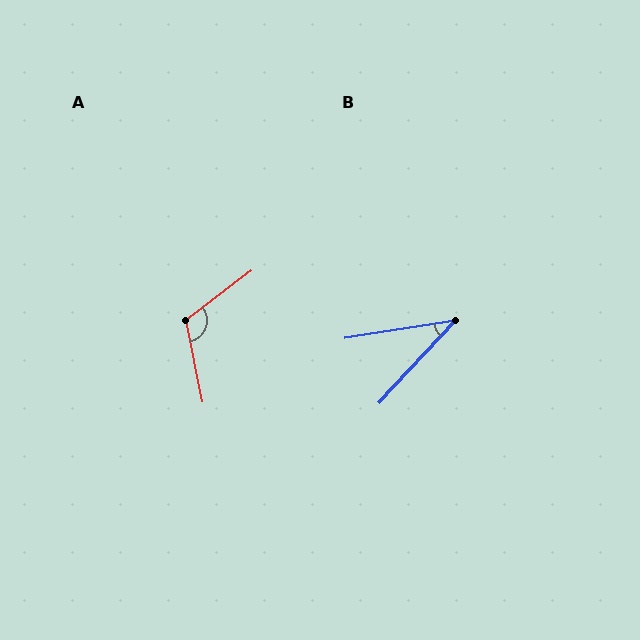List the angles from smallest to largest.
B (38°), A (115°).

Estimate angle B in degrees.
Approximately 38 degrees.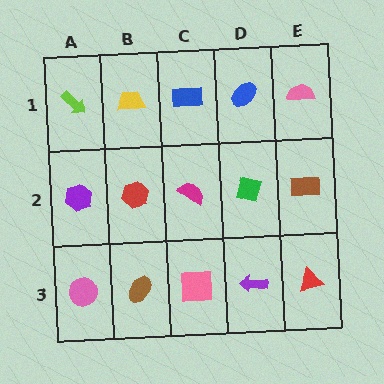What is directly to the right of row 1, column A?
A yellow trapezoid.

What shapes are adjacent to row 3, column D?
A green diamond (row 2, column D), a pink square (row 3, column C), a red triangle (row 3, column E).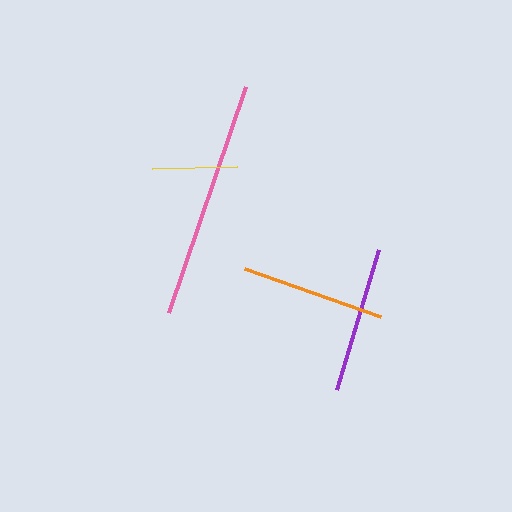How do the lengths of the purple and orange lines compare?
The purple and orange lines are approximately the same length.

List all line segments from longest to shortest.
From longest to shortest: pink, purple, orange, yellow.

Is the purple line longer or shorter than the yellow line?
The purple line is longer than the yellow line.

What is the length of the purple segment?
The purple segment is approximately 146 pixels long.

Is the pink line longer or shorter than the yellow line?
The pink line is longer than the yellow line.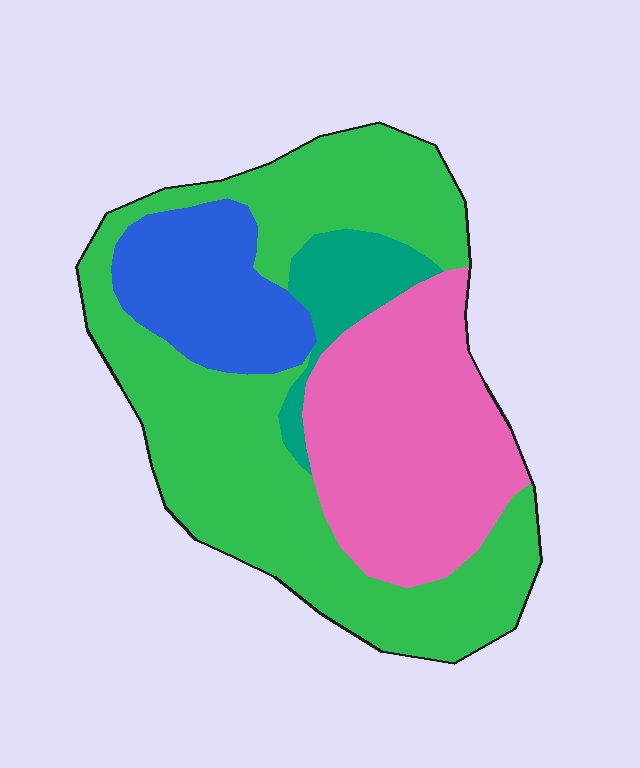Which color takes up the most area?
Green, at roughly 50%.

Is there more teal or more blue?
Blue.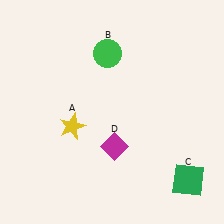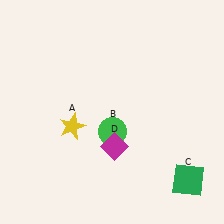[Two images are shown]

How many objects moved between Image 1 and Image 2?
1 object moved between the two images.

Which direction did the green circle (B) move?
The green circle (B) moved down.